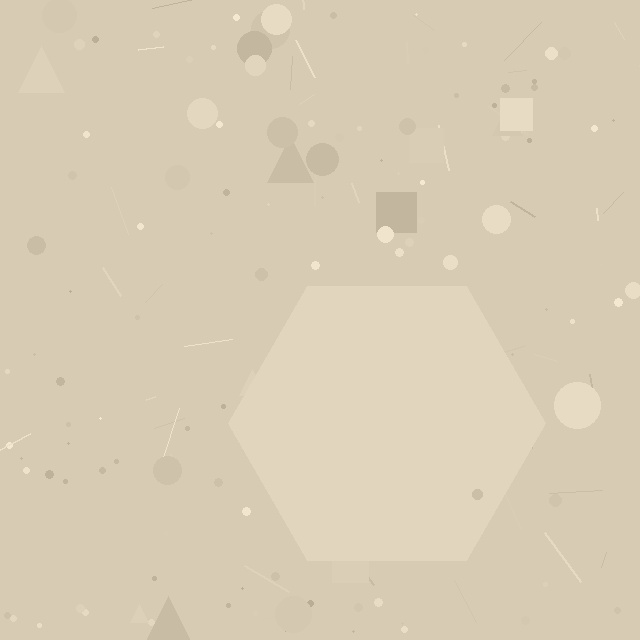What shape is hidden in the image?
A hexagon is hidden in the image.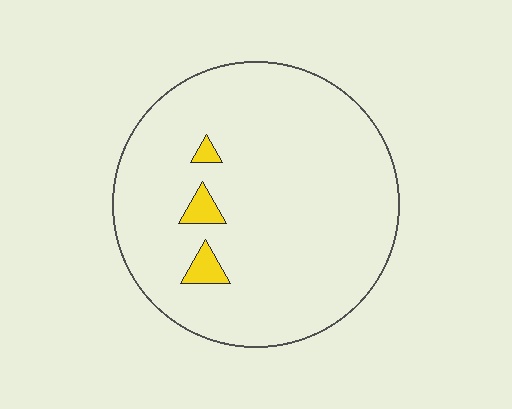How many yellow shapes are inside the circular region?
3.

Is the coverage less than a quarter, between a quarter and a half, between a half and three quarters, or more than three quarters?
Less than a quarter.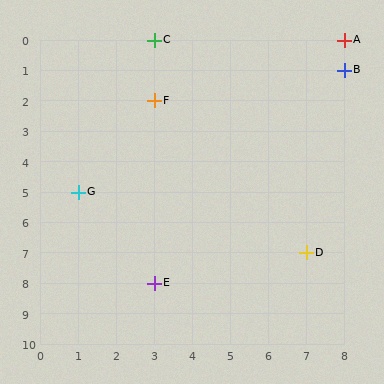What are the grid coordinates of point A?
Point A is at grid coordinates (8, 0).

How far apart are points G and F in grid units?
Points G and F are 2 columns and 3 rows apart (about 3.6 grid units diagonally).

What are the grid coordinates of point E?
Point E is at grid coordinates (3, 8).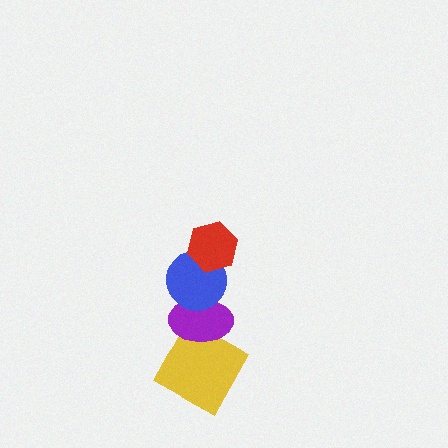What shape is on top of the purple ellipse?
The blue circle is on top of the purple ellipse.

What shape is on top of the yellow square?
The purple ellipse is on top of the yellow square.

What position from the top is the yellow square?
The yellow square is 4th from the top.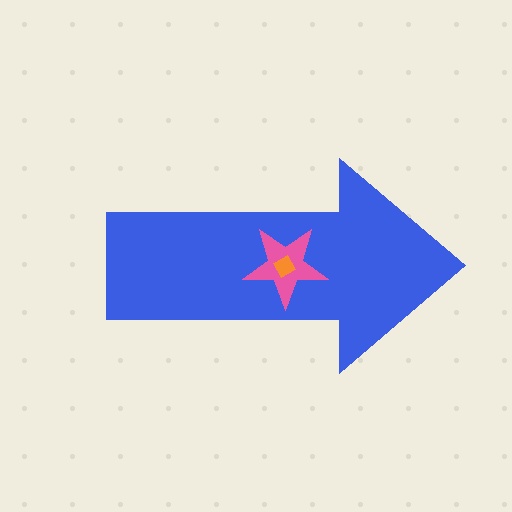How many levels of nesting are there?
3.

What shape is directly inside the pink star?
The orange diamond.